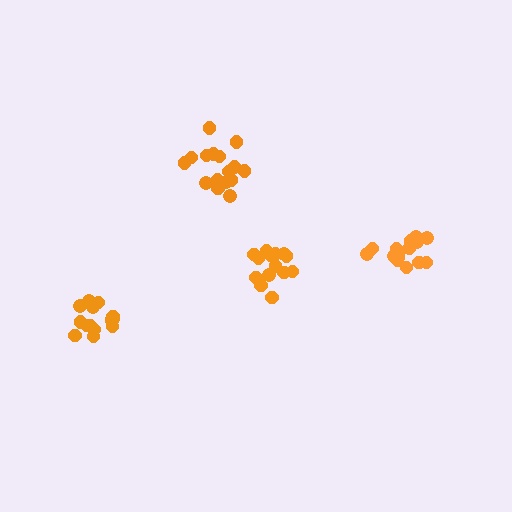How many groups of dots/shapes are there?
There are 4 groups.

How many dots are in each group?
Group 1: 15 dots, Group 2: 16 dots, Group 3: 14 dots, Group 4: 14 dots (59 total).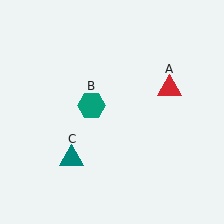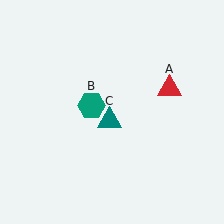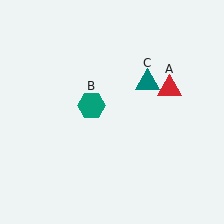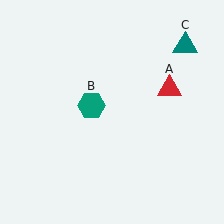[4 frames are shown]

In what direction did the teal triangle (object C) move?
The teal triangle (object C) moved up and to the right.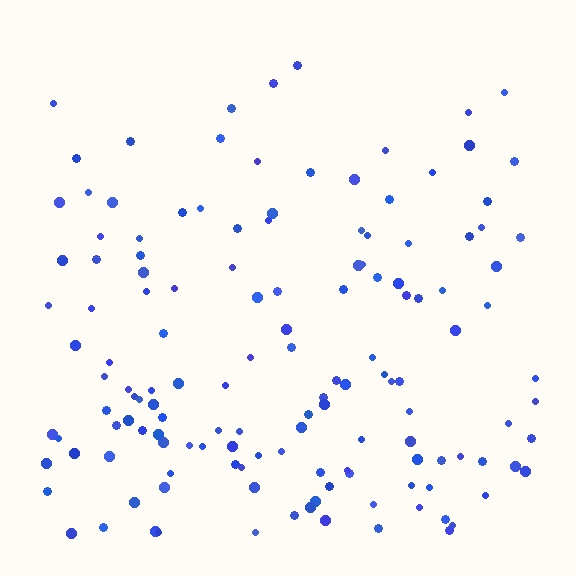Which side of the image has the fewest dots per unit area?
The top.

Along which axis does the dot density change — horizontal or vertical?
Vertical.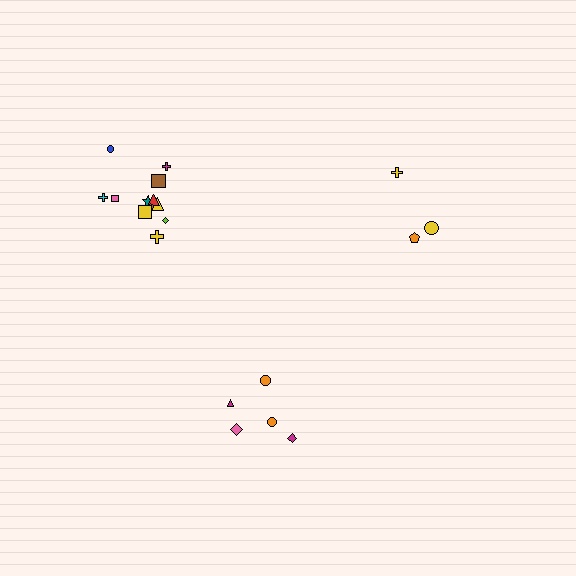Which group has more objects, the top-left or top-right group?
The top-left group.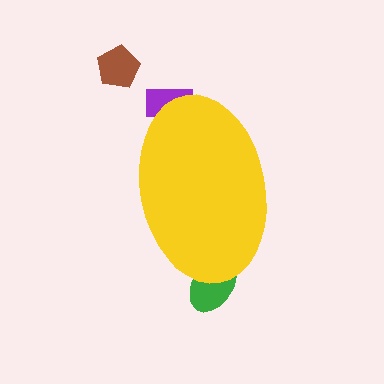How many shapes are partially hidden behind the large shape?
2 shapes are partially hidden.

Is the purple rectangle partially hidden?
Yes, the purple rectangle is partially hidden behind the yellow ellipse.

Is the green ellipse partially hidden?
Yes, the green ellipse is partially hidden behind the yellow ellipse.